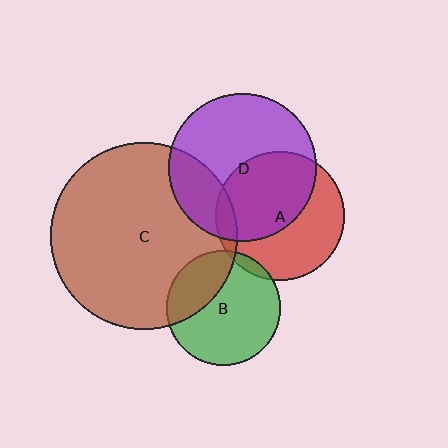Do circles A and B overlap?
Yes.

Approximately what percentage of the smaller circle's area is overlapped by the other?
Approximately 5%.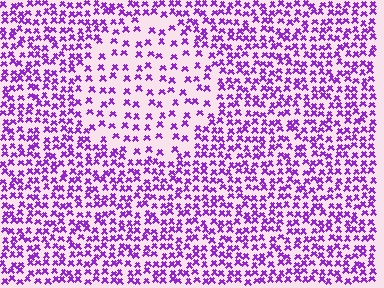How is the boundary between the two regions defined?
The boundary is defined by a change in element density (approximately 2.1x ratio). All elements are the same color, size, and shape.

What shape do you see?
I see a circle.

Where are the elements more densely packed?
The elements are more densely packed outside the circle boundary.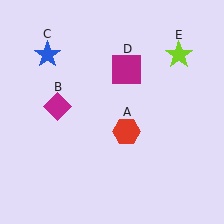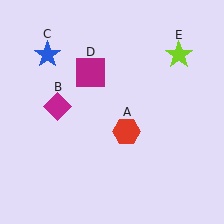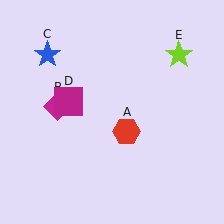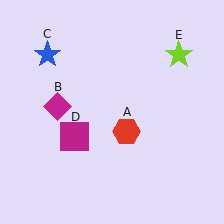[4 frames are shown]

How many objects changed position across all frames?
1 object changed position: magenta square (object D).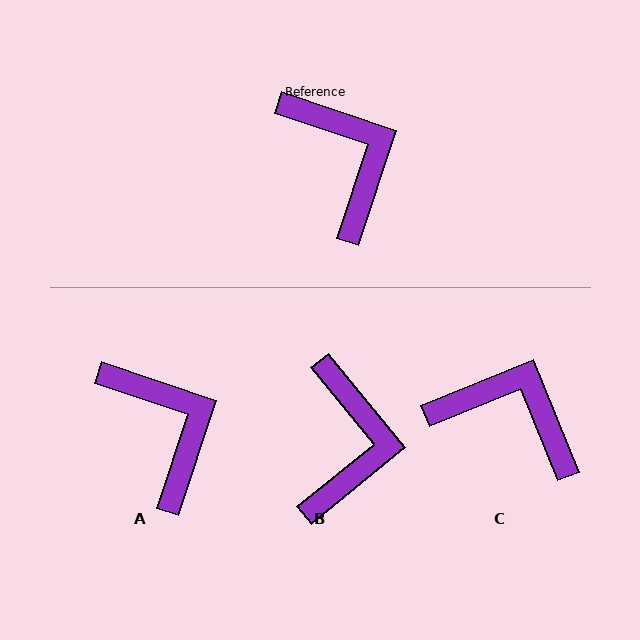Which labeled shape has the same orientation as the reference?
A.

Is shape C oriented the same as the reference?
No, it is off by about 41 degrees.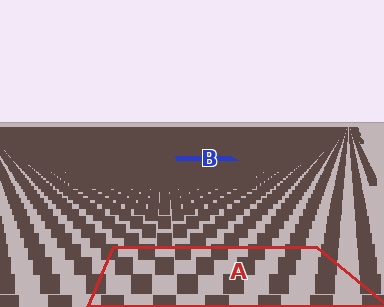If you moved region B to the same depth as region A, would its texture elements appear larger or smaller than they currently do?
They would appear larger. At a closer depth, the same texture elements are projected at a bigger on-screen size.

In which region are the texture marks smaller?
The texture marks are smaller in region B, because it is farther away.